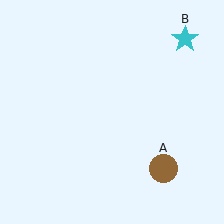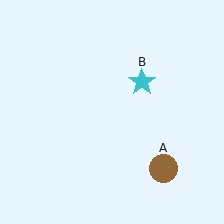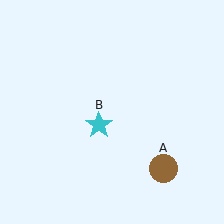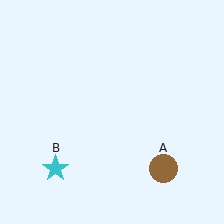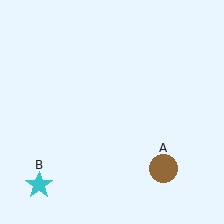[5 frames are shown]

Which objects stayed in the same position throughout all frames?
Brown circle (object A) remained stationary.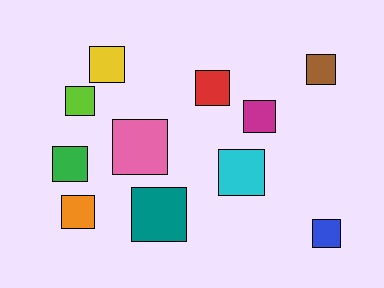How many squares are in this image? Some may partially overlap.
There are 11 squares.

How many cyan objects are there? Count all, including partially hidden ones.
There is 1 cyan object.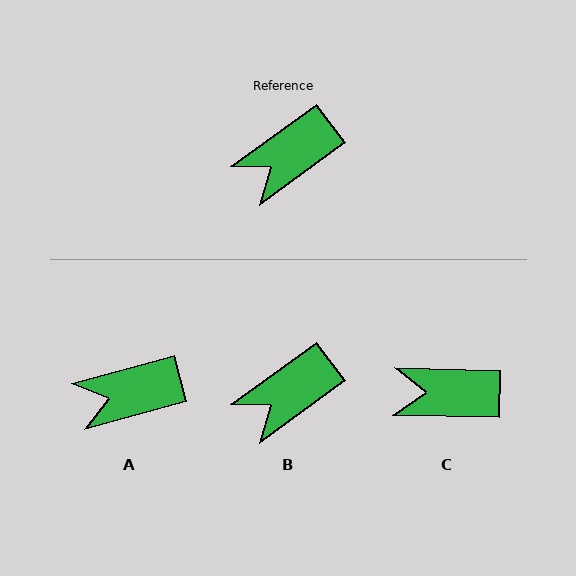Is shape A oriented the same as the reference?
No, it is off by about 21 degrees.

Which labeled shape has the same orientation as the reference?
B.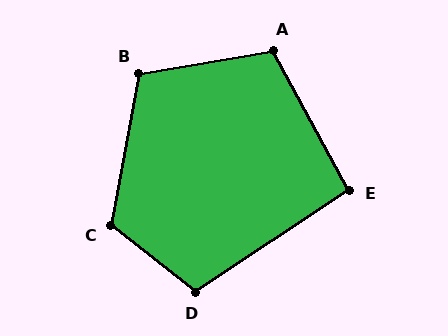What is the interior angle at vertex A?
Approximately 109 degrees (obtuse).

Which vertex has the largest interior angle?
C, at approximately 117 degrees.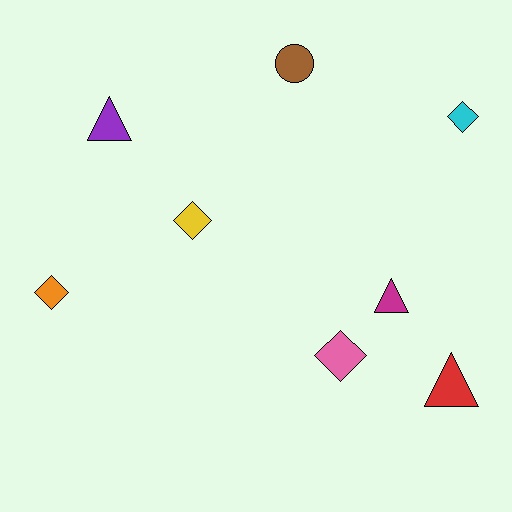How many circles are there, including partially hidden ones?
There is 1 circle.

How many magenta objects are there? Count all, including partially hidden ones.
There is 1 magenta object.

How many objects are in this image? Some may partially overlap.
There are 8 objects.